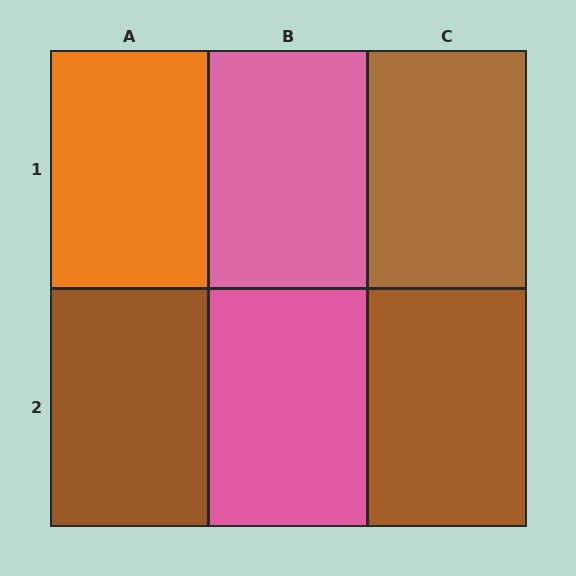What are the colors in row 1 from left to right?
Orange, pink, brown.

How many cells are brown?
3 cells are brown.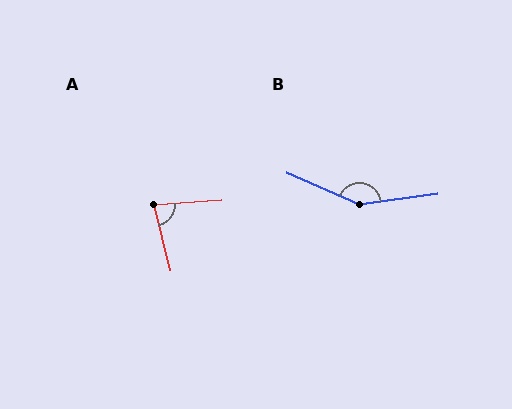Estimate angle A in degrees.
Approximately 80 degrees.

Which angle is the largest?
B, at approximately 148 degrees.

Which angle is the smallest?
A, at approximately 80 degrees.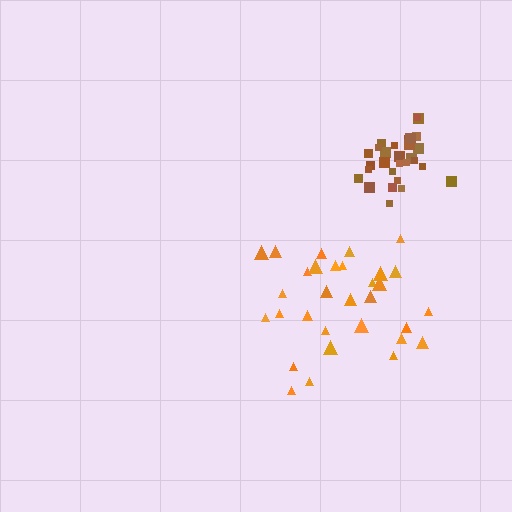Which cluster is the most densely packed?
Brown.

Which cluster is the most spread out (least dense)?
Orange.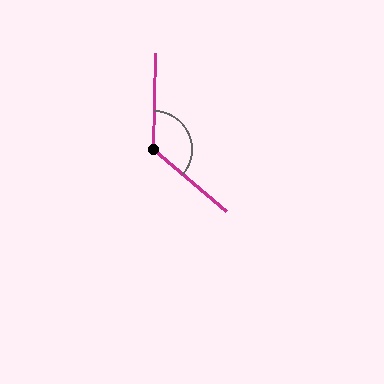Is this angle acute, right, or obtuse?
It is obtuse.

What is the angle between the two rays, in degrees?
Approximately 129 degrees.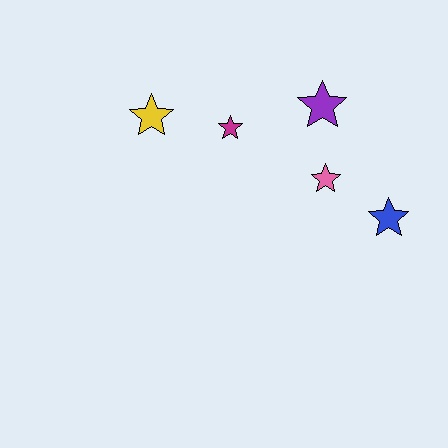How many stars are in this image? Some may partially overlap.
There are 5 stars.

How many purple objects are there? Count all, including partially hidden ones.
There is 1 purple object.